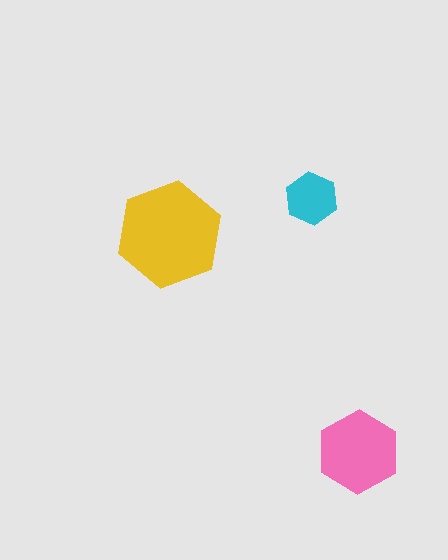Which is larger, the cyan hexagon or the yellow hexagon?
The yellow one.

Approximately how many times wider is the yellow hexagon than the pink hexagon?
About 1.5 times wider.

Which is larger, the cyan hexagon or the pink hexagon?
The pink one.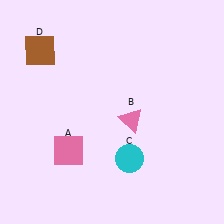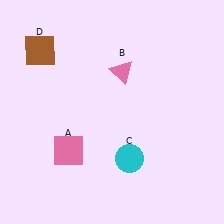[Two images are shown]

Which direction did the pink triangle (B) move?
The pink triangle (B) moved up.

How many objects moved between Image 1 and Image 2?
1 object moved between the two images.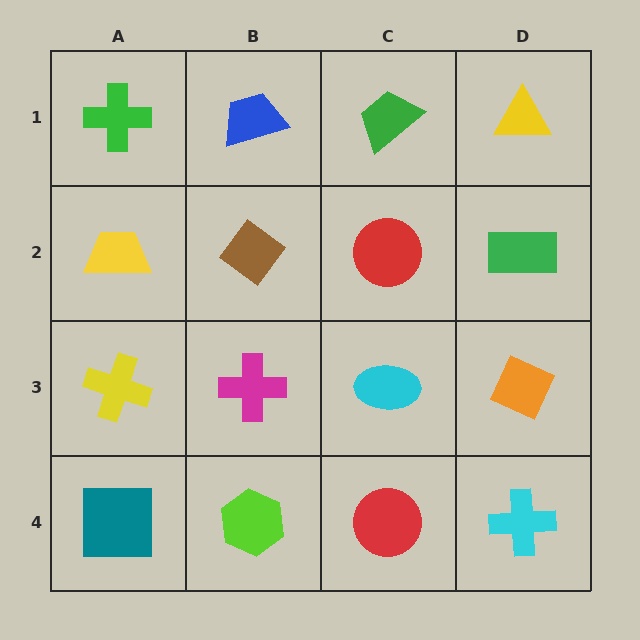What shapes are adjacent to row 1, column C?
A red circle (row 2, column C), a blue trapezoid (row 1, column B), a yellow triangle (row 1, column D).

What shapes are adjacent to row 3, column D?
A green rectangle (row 2, column D), a cyan cross (row 4, column D), a cyan ellipse (row 3, column C).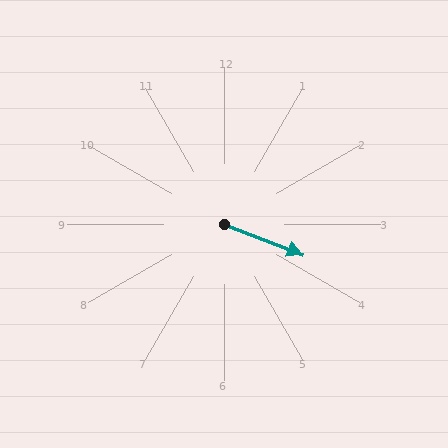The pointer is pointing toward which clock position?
Roughly 4 o'clock.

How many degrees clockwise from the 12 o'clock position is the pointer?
Approximately 111 degrees.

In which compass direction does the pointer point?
East.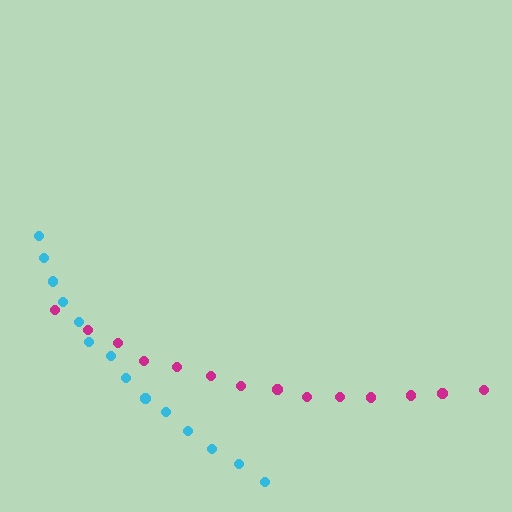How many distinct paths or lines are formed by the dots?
There are 2 distinct paths.